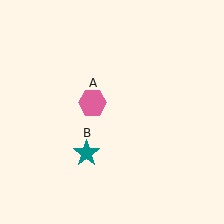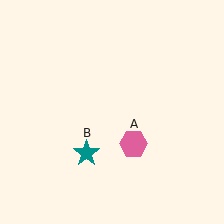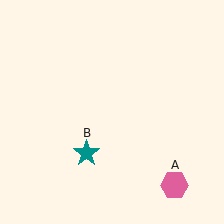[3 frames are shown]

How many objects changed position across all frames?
1 object changed position: pink hexagon (object A).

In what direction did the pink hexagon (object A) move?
The pink hexagon (object A) moved down and to the right.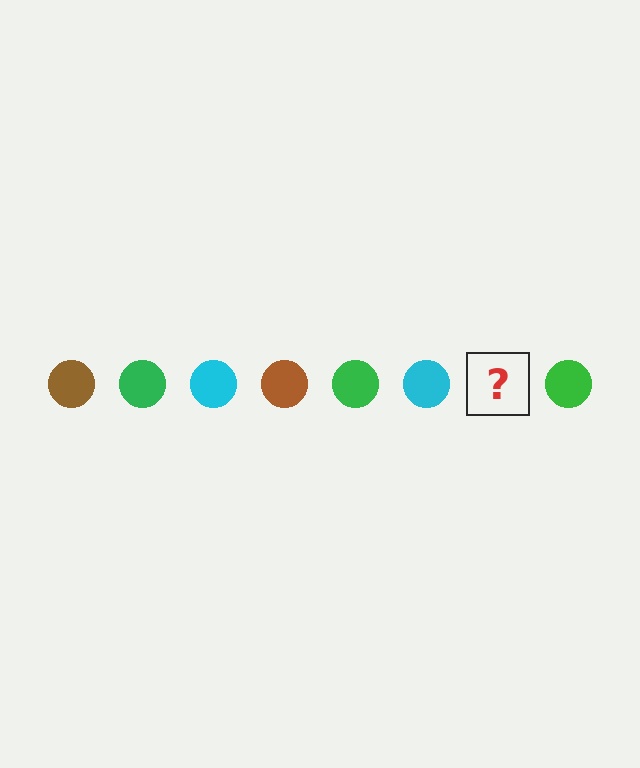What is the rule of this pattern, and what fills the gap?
The rule is that the pattern cycles through brown, green, cyan circles. The gap should be filled with a brown circle.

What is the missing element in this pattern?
The missing element is a brown circle.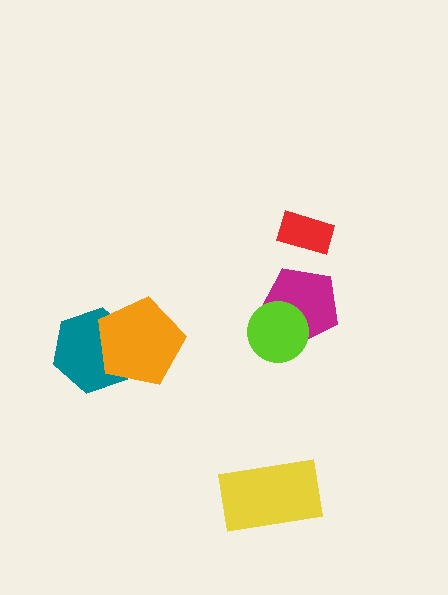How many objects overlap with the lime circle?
1 object overlaps with the lime circle.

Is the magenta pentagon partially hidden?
Yes, it is partially covered by another shape.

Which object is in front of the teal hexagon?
The orange pentagon is in front of the teal hexagon.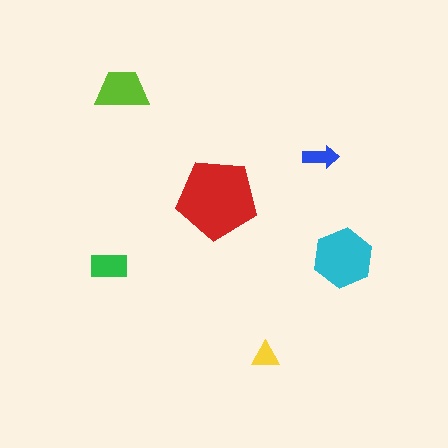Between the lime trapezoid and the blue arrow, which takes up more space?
The lime trapezoid.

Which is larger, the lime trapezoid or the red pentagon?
The red pentagon.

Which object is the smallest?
The yellow triangle.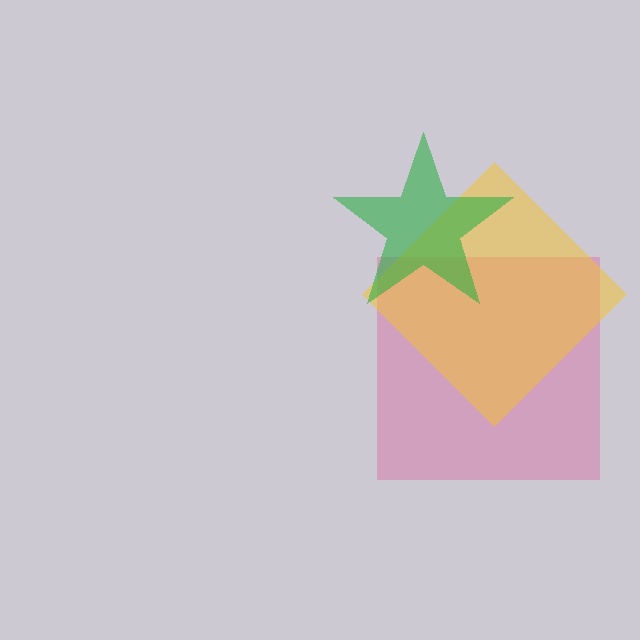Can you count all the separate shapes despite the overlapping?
Yes, there are 3 separate shapes.